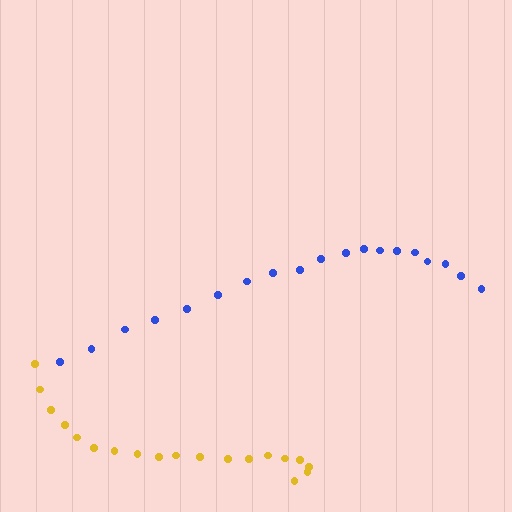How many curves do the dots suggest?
There are 2 distinct paths.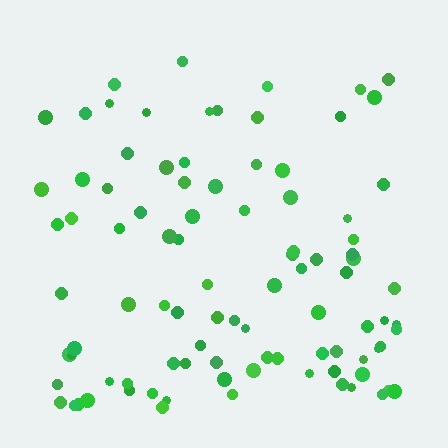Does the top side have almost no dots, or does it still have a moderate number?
Still a moderate number, just noticeably fewer than the bottom.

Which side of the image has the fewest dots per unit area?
The top.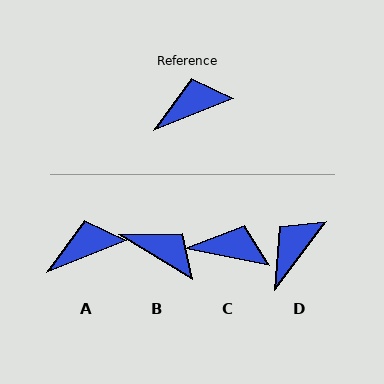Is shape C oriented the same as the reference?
No, it is off by about 33 degrees.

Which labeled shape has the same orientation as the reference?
A.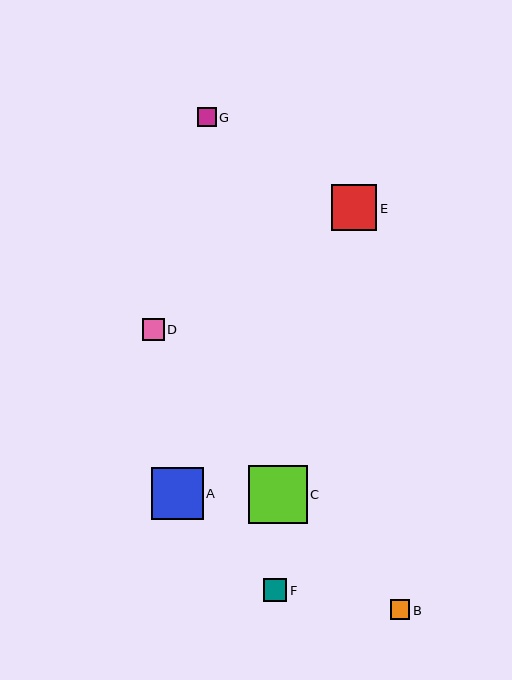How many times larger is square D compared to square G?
Square D is approximately 1.1 times the size of square G.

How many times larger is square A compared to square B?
Square A is approximately 2.6 times the size of square B.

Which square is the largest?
Square C is the largest with a size of approximately 58 pixels.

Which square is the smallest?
Square G is the smallest with a size of approximately 19 pixels.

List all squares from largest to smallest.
From largest to smallest: C, A, E, F, D, B, G.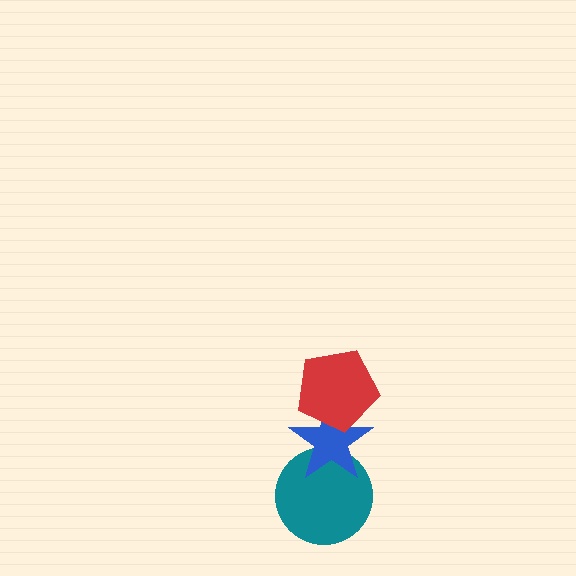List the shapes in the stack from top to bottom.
From top to bottom: the red pentagon, the blue star, the teal circle.